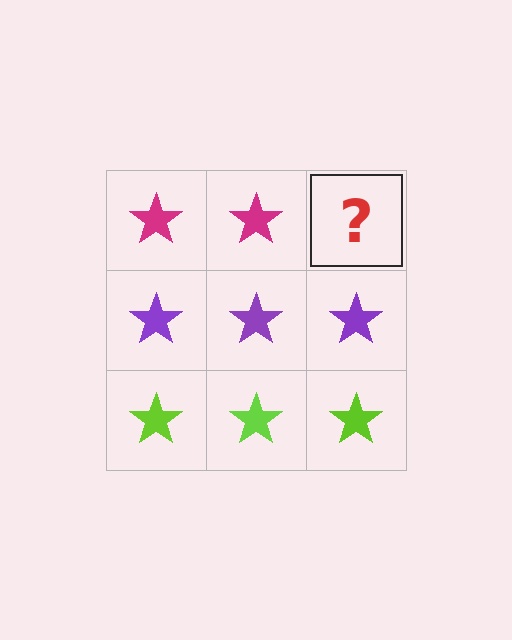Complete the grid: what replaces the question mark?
The question mark should be replaced with a magenta star.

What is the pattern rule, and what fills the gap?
The rule is that each row has a consistent color. The gap should be filled with a magenta star.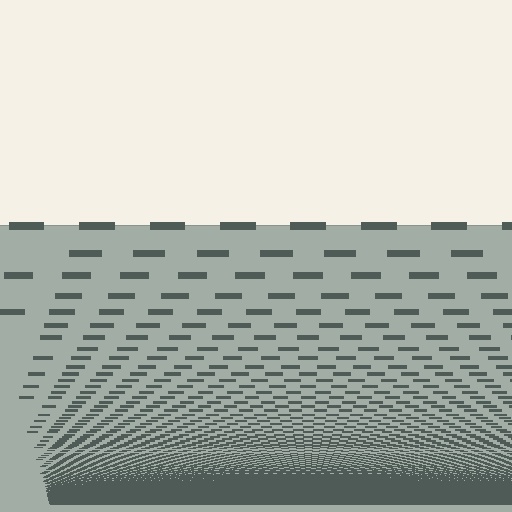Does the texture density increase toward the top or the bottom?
Density increases toward the bottom.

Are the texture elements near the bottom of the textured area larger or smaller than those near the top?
Smaller. The gradient is inverted — elements near the bottom are smaller and denser.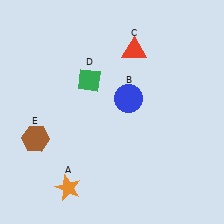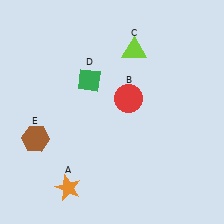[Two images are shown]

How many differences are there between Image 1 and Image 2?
There are 2 differences between the two images.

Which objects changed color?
B changed from blue to red. C changed from red to lime.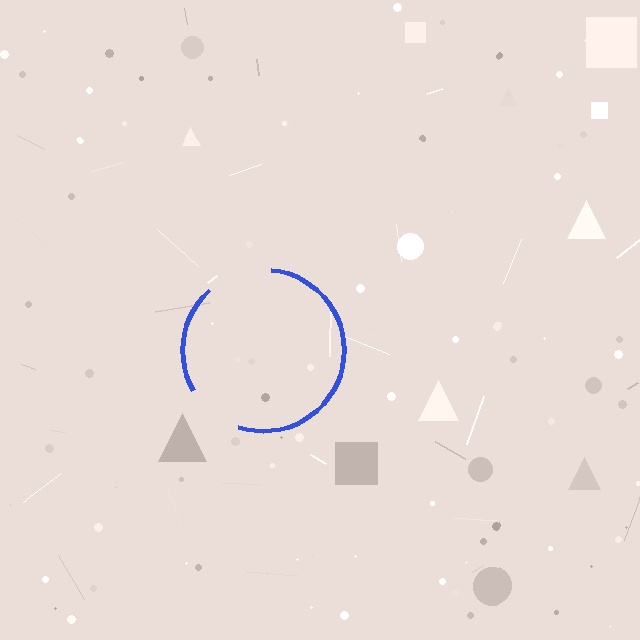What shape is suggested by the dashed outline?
The dashed outline suggests a circle.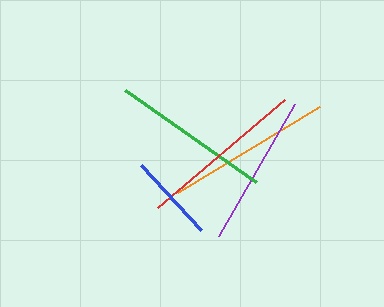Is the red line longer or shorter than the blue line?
The red line is longer than the blue line.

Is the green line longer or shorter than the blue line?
The green line is longer than the blue line.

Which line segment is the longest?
The red line is the longest at approximately 166 pixels.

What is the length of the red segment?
The red segment is approximately 166 pixels long.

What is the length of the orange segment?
The orange segment is approximately 166 pixels long.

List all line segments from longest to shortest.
From longest to shortest: red, orange, green, purple, blue.